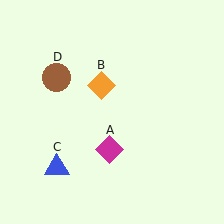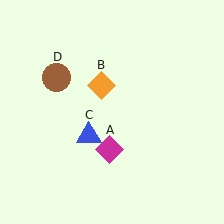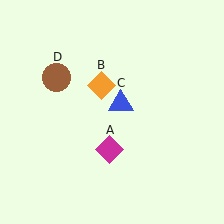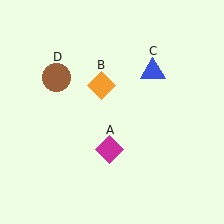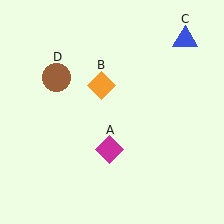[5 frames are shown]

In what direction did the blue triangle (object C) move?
The blue triangle (object C) moved up and to the right.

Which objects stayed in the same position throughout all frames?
Magenta diamond (object A) and orange diamond (object B) and brown circle (object D) remained stationary.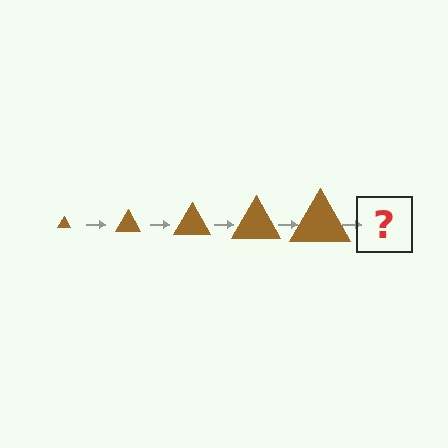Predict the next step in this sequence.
The next step is a brown triangle, larger than the previous one.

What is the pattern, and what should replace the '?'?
The pattern is that the triangle gets progressively larger each step. The '?' should be a brown triangle, larger than the previous one.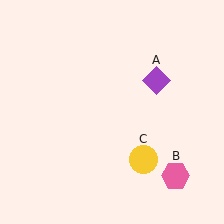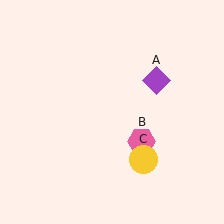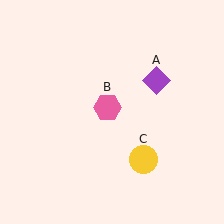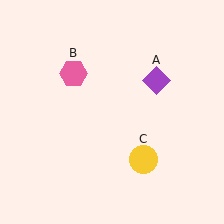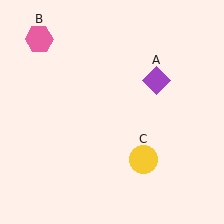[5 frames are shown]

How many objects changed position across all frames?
1 object changed position: pink hexagon (object B).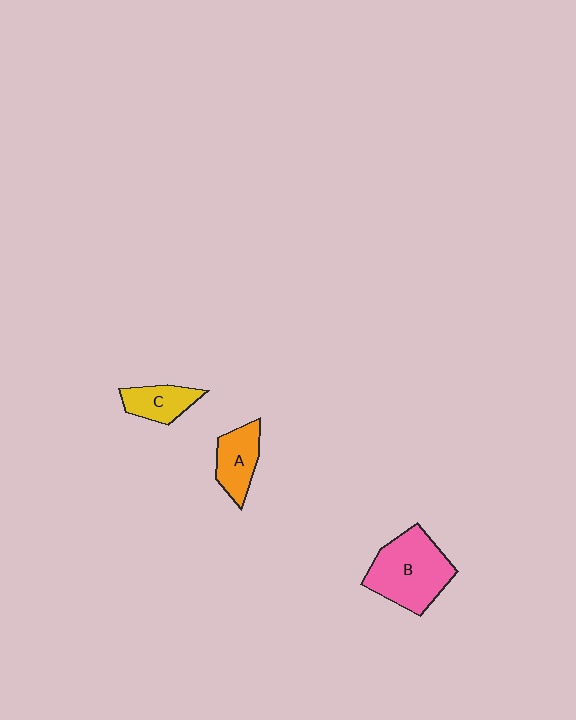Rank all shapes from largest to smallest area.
From largest to smallest: B (pink), A (orange), C (yellow).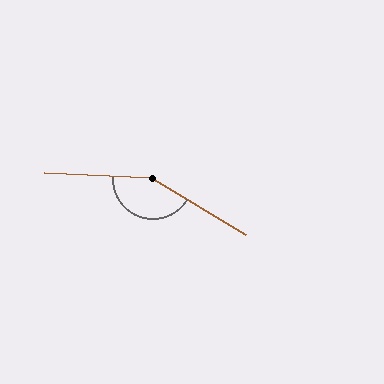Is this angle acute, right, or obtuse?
It is obtuse.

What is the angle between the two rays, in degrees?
Approximately 152 degrees.